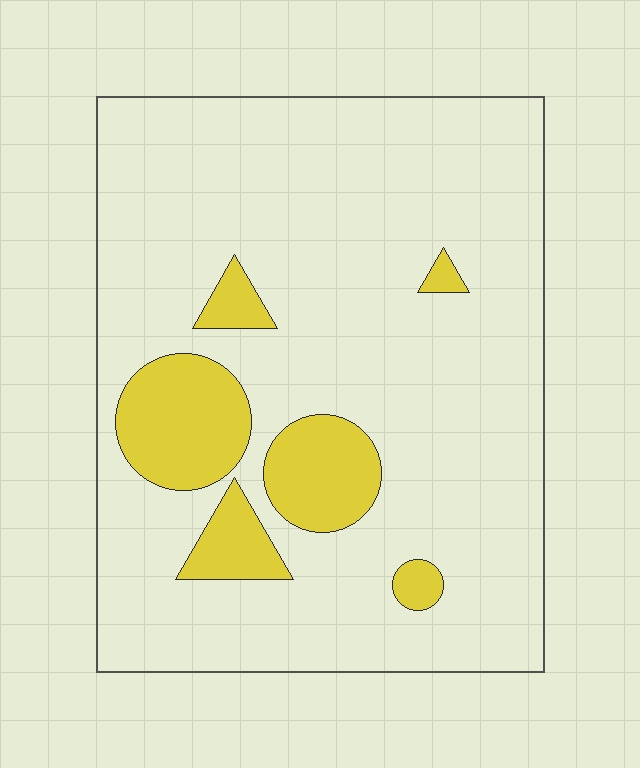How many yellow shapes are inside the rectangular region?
6.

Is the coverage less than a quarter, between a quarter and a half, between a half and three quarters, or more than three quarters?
Less than a quarter.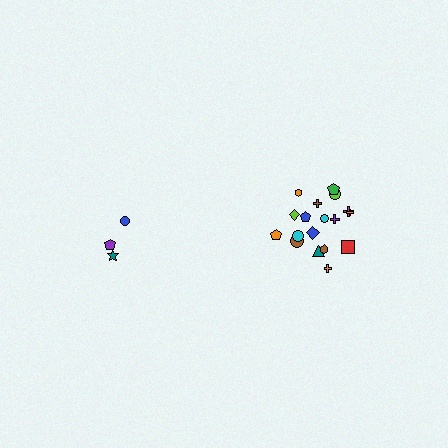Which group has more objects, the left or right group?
The right group.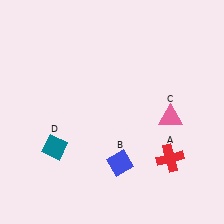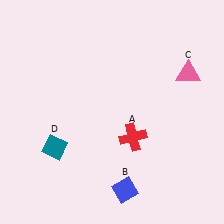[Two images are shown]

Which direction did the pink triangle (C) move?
The pink triangle (C) moved up.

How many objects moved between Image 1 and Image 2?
3 objects moved between the two images.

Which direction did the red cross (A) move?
The red cross (A) moved left.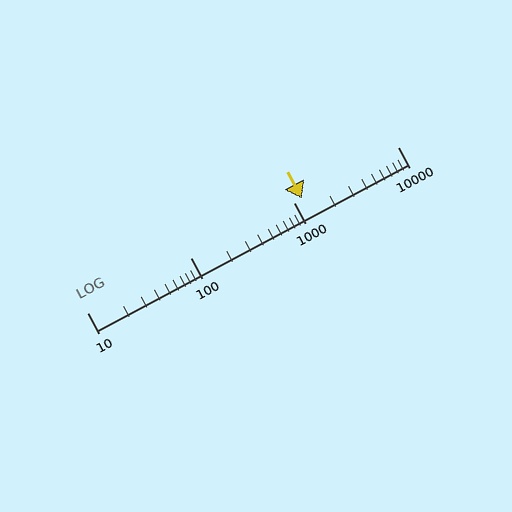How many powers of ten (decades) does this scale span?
The scale spans 3 decades, from 10 to 10000.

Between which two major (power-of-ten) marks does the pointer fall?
The pointer is between 1000 and 10000.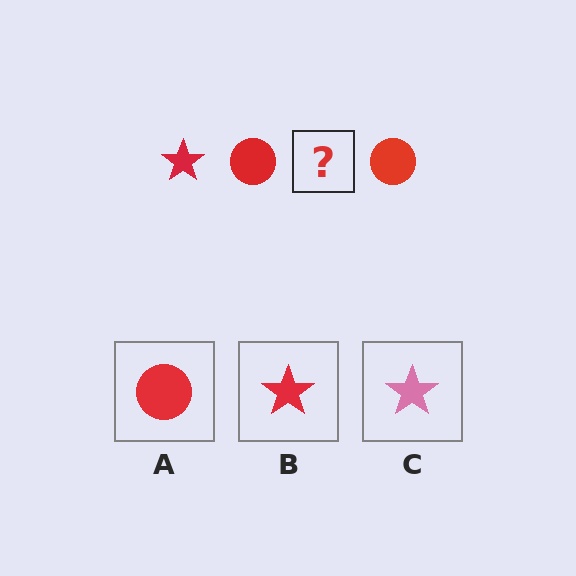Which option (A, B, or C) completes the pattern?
B.